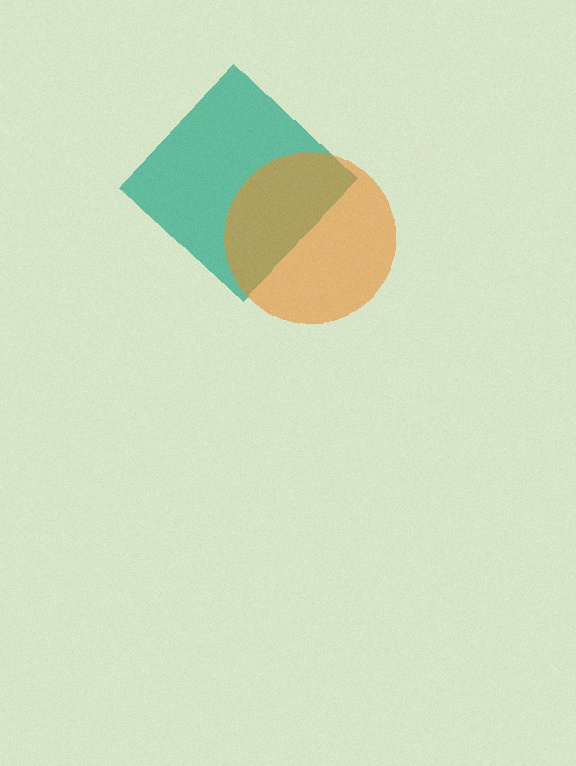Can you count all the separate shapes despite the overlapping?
Yes, there are 2 separate shapes.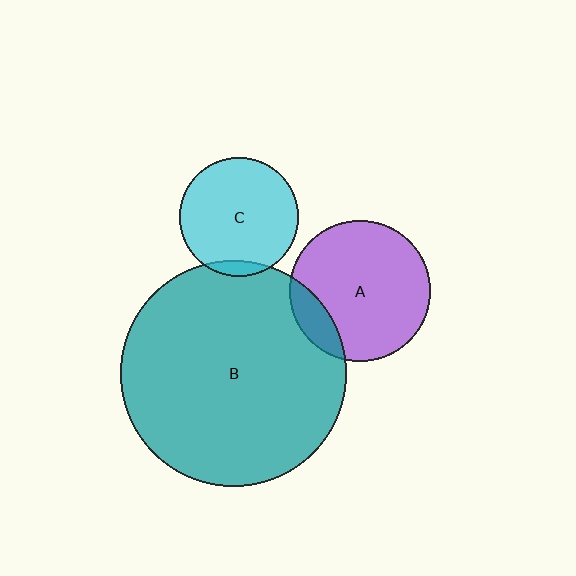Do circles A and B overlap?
Yes.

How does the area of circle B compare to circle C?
Approximately 3.6 times.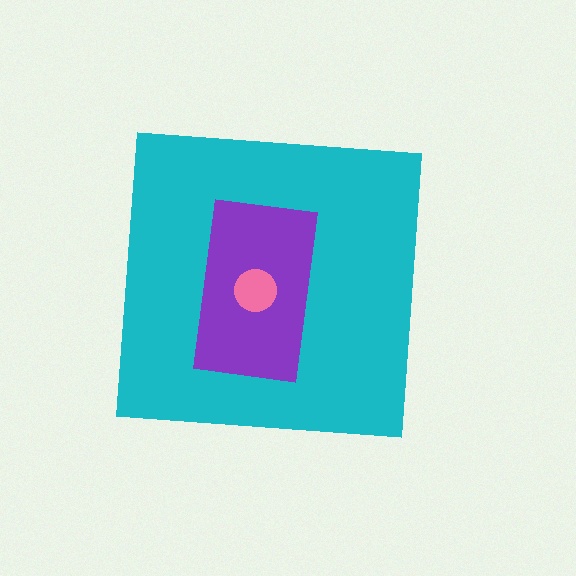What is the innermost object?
The pink circle.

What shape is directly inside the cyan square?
The purple rectangle.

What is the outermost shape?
The cyan square.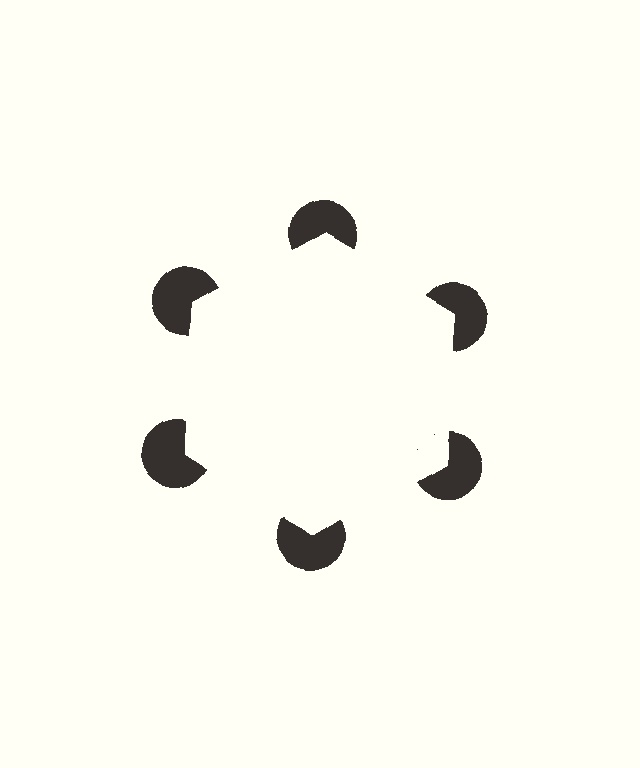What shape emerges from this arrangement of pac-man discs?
An illusory hexagon — its edges are inferred from the aligned wedge cuts in the pac-man discs, not physically drawn.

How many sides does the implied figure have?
6 sides.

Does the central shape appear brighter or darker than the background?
It typically appears slightly brighter than the background, even though no actual brightness change is drawn.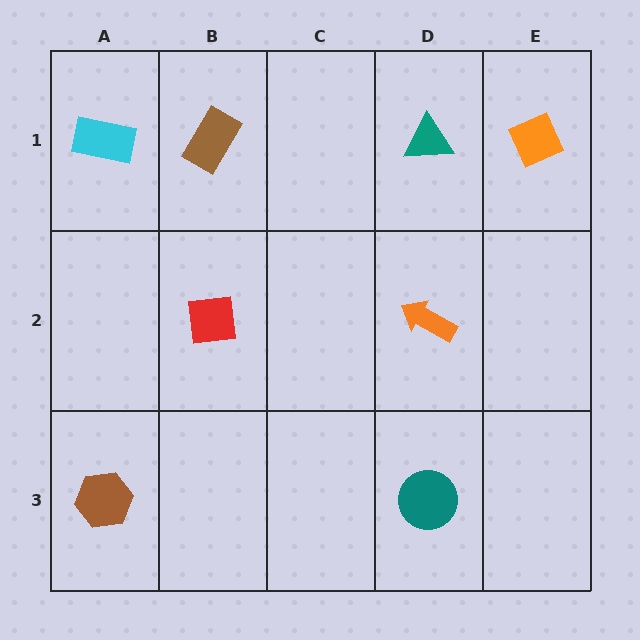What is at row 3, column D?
A teal circle.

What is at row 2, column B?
A red square.